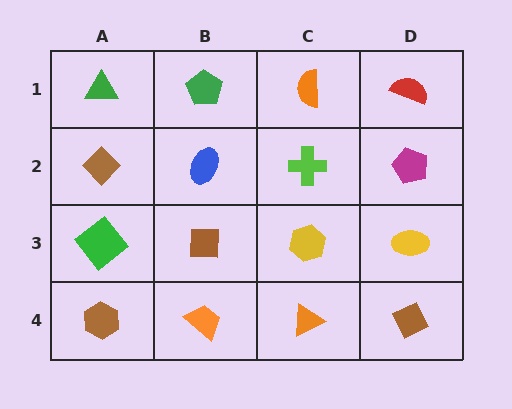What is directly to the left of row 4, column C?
An orange trapezoid.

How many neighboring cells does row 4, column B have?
3.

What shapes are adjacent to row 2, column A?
A green triangle (row 1, column A), a green diamond (row 3, column A), a blue ellipse (row 2, column B).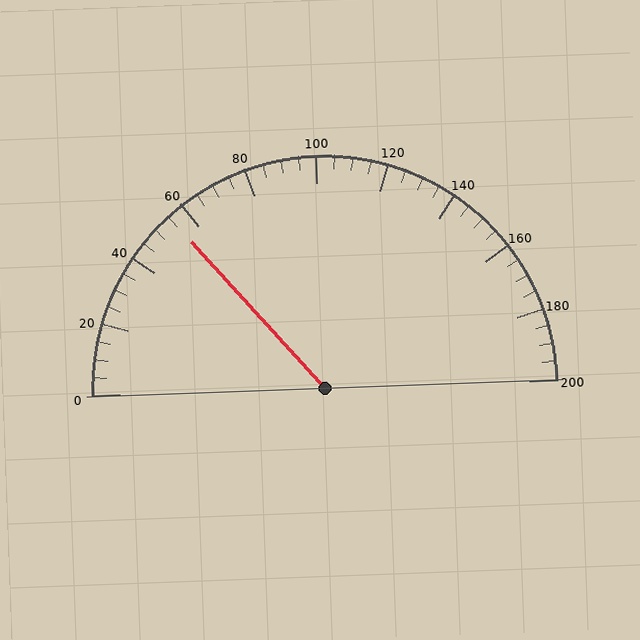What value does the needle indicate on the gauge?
The needle indicates approximately 55.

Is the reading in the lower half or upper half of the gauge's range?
The reading is in the lower half of the range (0 to 200).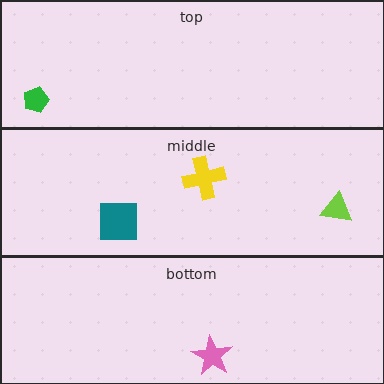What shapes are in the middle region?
The yellow cross, the lime triangle, the teal square.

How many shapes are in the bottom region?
1.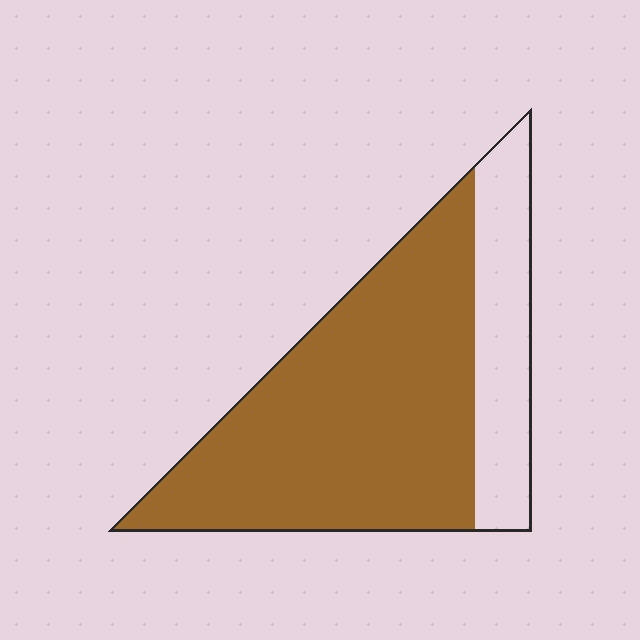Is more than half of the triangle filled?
Yes.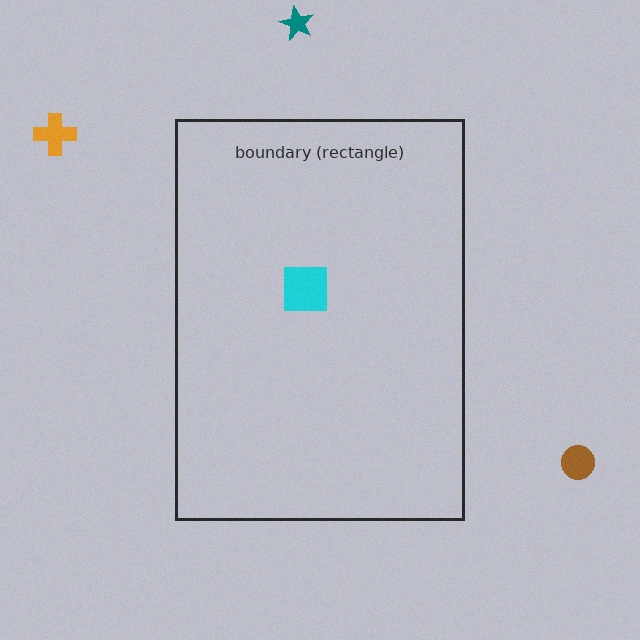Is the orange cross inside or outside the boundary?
Outside.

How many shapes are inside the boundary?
1 inside, 3 outside.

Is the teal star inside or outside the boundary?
Outside.